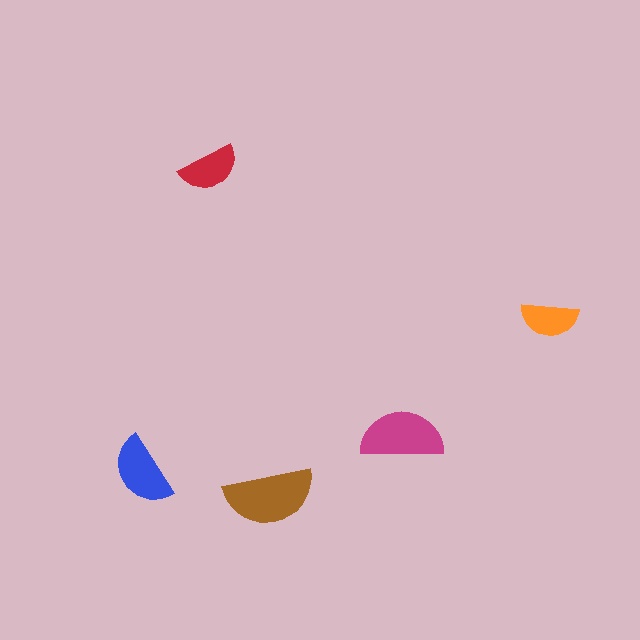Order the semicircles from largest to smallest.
the brown one, the magenta one, the blue one, the red one, the orange one.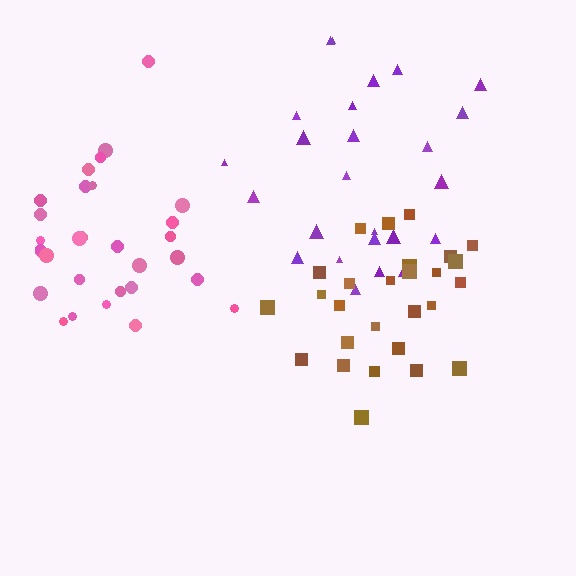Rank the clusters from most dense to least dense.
brown, pink, purple.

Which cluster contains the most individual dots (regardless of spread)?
Pink (30).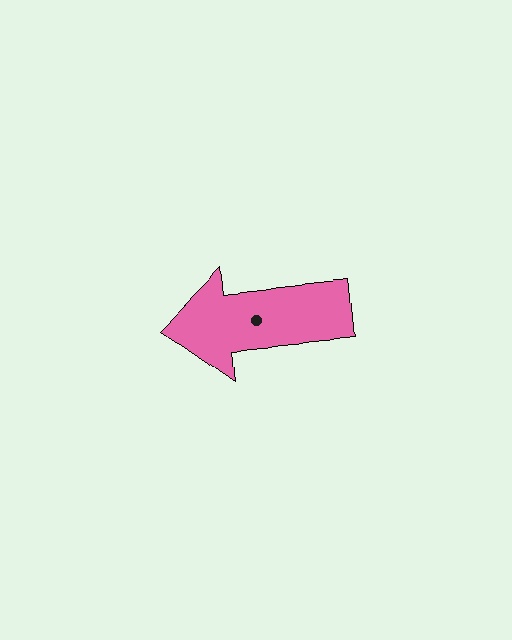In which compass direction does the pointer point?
West.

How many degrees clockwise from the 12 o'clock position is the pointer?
Approximately 264 degrees.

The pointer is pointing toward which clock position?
Roughly 9 o'clock.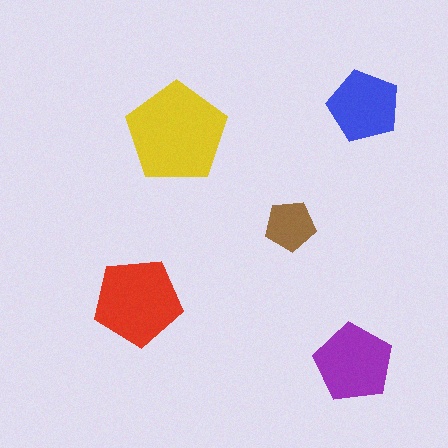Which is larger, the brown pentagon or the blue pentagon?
The blue one.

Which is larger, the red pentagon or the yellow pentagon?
The yellow one.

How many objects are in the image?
There are 5 objects in the image.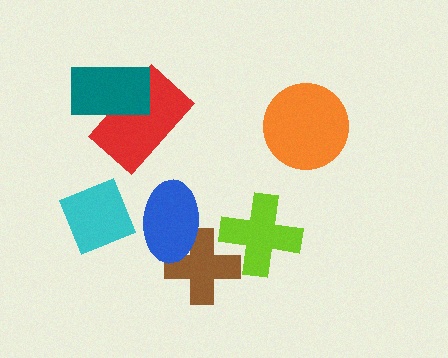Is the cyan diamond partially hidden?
Yes, it is partially covered by another shape.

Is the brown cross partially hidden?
Yes, it is partially covered by another shape.